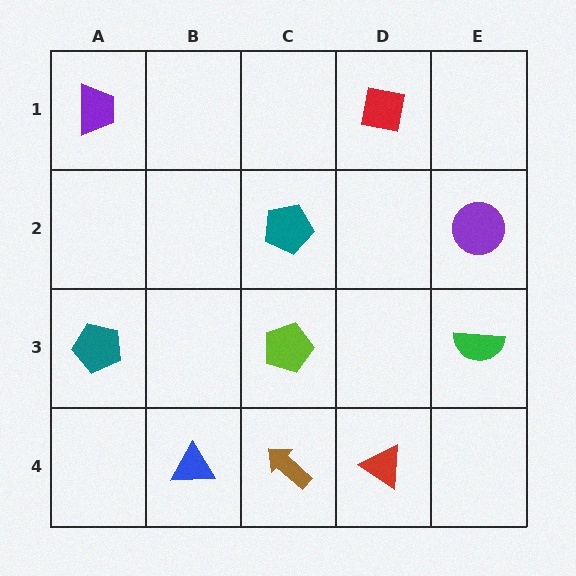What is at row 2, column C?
A teal pentagon.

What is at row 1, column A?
A purple trapezoid.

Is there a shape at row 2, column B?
No, that cell is empty.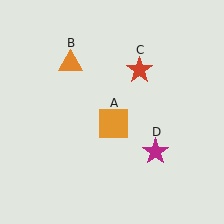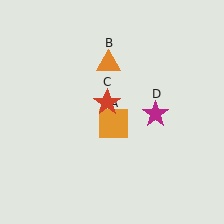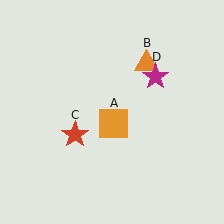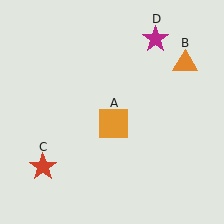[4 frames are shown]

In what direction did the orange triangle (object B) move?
The orange triangle (object B) moved right.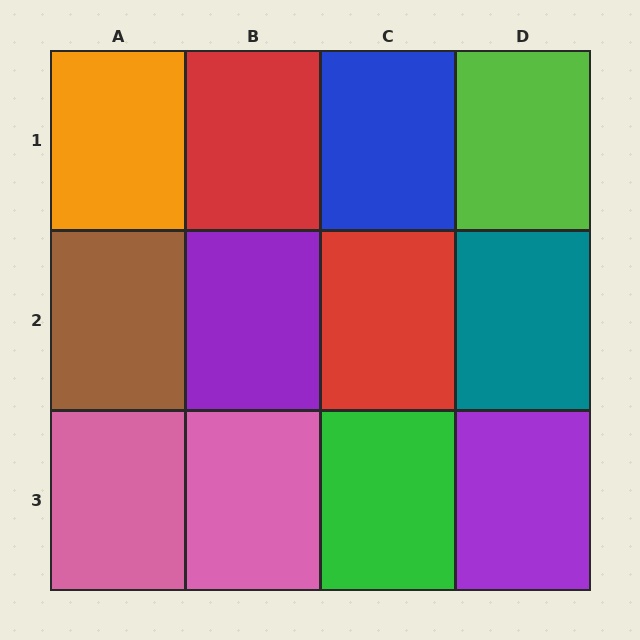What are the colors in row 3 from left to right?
Pink, pink, green, purple.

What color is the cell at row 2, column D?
Teal.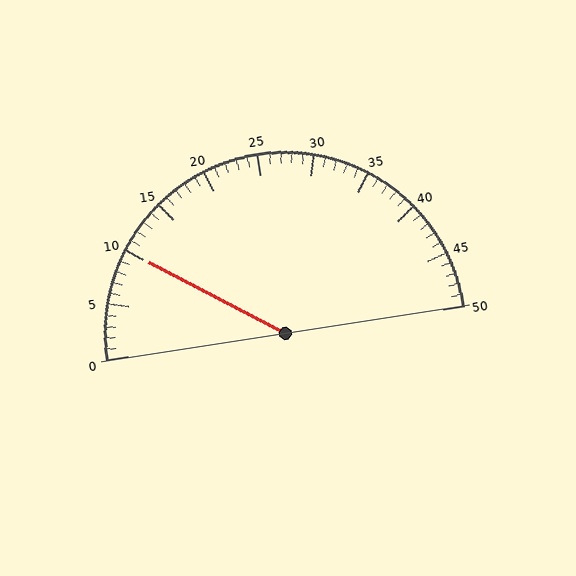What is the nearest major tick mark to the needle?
The nearest major tick mark is 10.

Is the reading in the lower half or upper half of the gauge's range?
The reading is in the lower half of the range (0 to 50).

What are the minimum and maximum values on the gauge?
The gauge ranges from 0 to 50.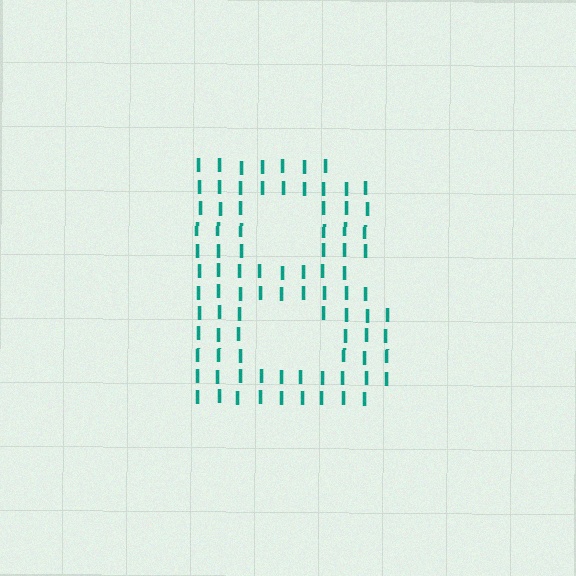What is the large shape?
The large shape is the letter B.